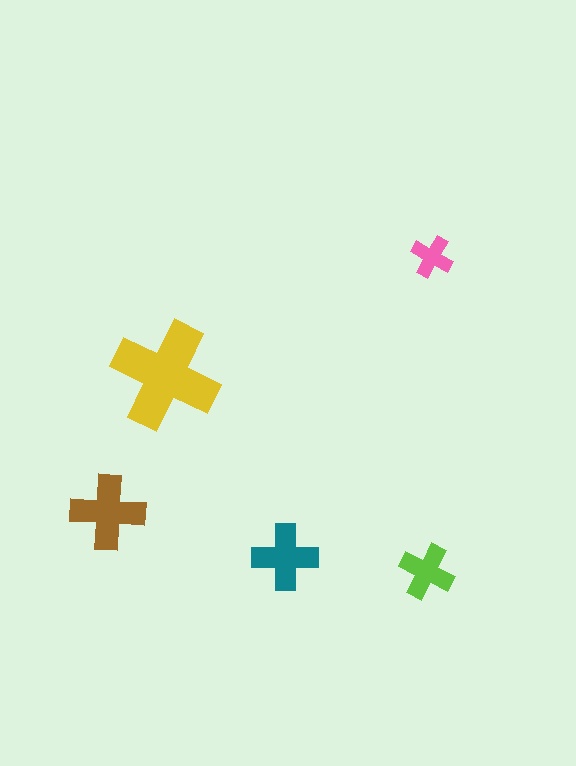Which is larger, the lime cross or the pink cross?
The lime one.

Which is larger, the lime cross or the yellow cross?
The yellow one.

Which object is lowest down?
The lime cross is bottommost.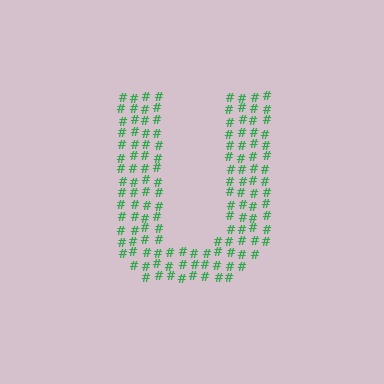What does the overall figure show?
The overall figure shows the letter U.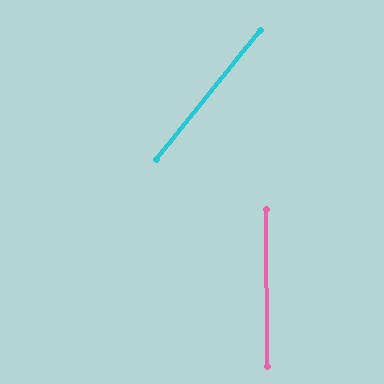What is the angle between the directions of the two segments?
Approximately 39 degrees.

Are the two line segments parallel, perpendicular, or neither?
Neither parallel nor perpendicular — they differ by about 39°.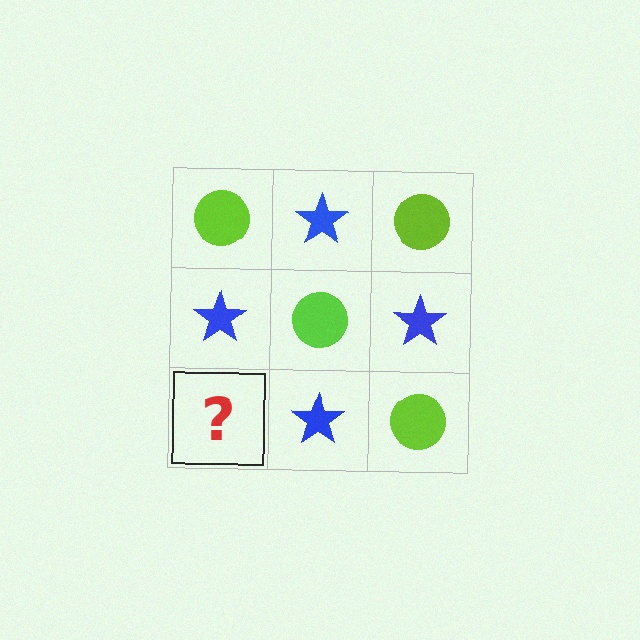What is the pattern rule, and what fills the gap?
The rule is that it alternates lime circle and blue star in a checkerboard pattern. The gap should be filled with a lime circle.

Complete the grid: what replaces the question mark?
The question mark should be replaced with a lime circle.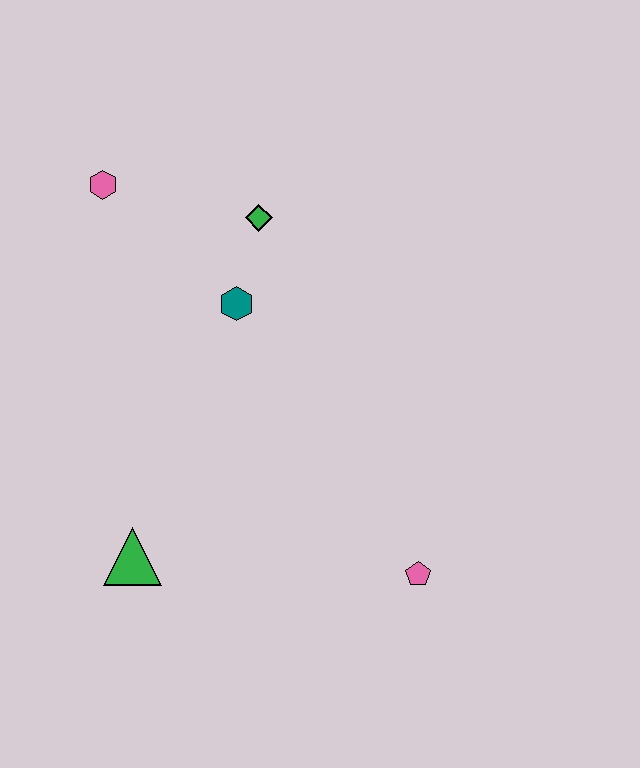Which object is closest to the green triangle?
The teal hexagon is closest to the green triangle.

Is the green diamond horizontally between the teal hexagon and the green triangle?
No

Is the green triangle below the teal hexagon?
Yes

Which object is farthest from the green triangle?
The pink hexagon is farthest from the green triangle.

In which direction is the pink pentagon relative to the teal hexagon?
The pink pentagon is below the teal hexagon.